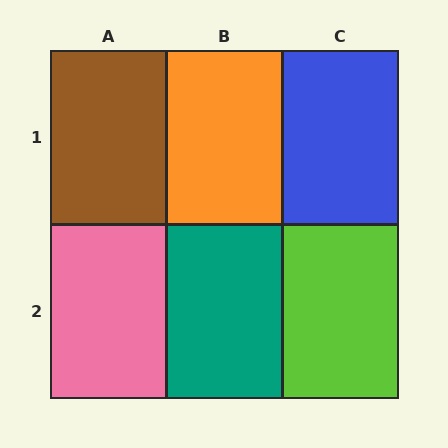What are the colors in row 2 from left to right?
Pink, teal, lime.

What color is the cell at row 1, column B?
Orange.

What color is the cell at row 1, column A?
Brown.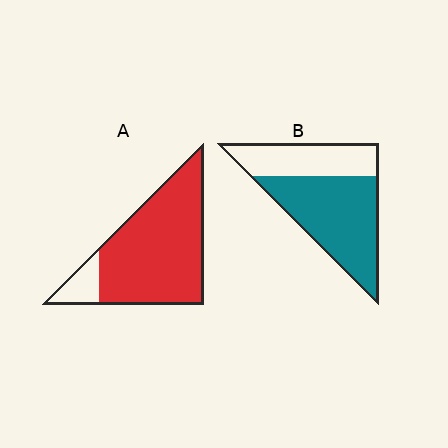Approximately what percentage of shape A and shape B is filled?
A is approximately 85% and B is approximately 65%.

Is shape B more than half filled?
Yes.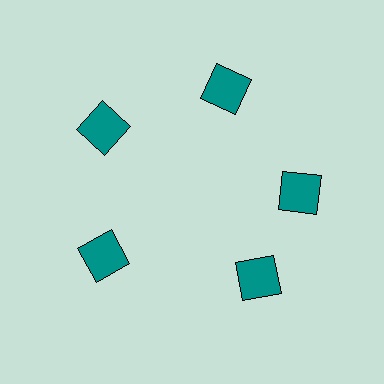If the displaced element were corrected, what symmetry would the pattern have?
It would have 5-fold rotational symmetry — the pattern would map onto itself every 72 degrees.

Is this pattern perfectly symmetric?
No. The 5 teal squares are arranged in a ring, but one element near the 5 o'clock position is rotated out of alignment along the ring, breaking the 5-fold rotational symmetry.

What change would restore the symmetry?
The symmetry would be restored by rotating it back into even spacing with its neighbors so that all 5 squares sit at equal angles and equal distance from the center.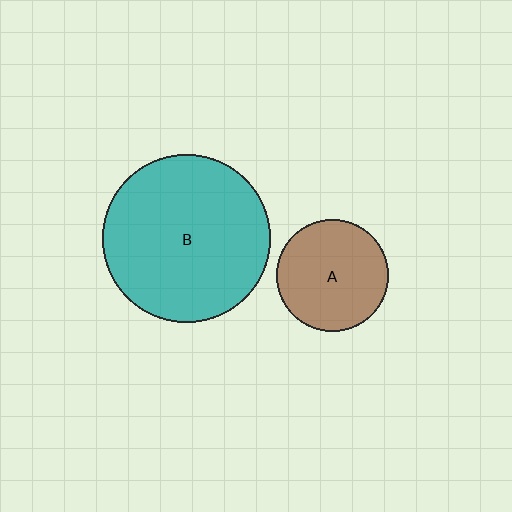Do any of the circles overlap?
No, none of the circles overlap.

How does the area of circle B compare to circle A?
Approximately 2.2 times.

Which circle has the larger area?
Circle B (teal).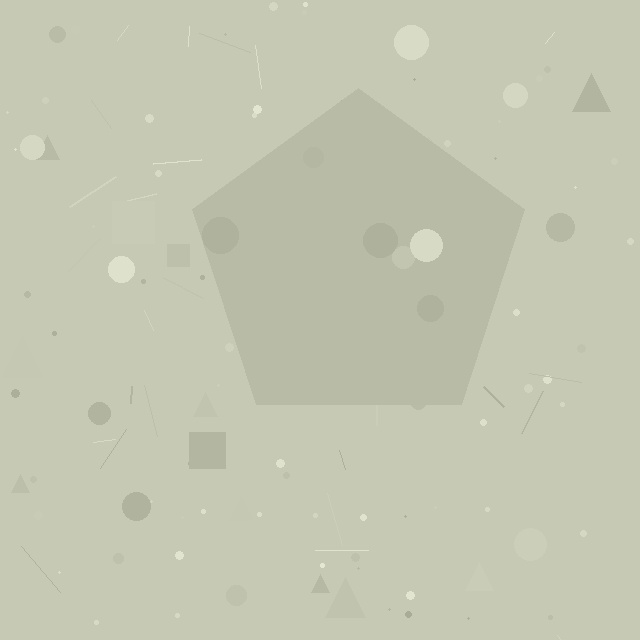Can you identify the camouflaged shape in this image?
The camouflaged shape is a pentagon.